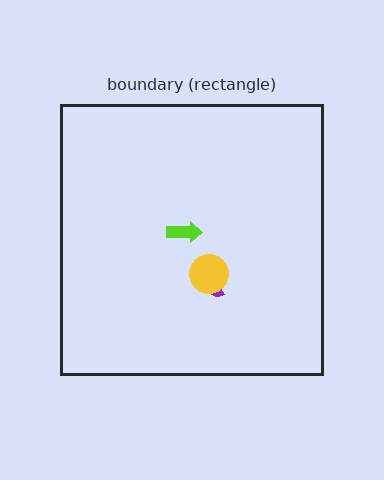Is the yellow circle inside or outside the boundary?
Inside.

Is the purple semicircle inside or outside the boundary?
Inside.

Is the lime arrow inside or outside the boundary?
Inside.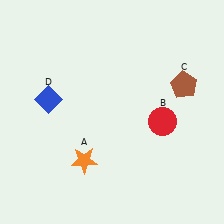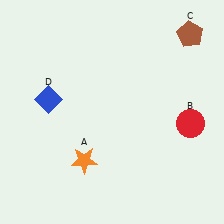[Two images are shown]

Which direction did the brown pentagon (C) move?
The brown pentagon (C) moved up.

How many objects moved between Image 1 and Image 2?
2 objects moved between the two images.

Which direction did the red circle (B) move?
The red circle (B) moved right.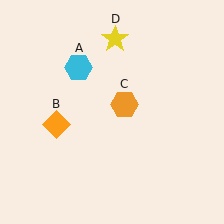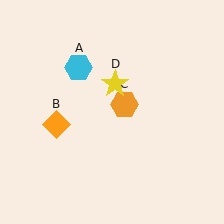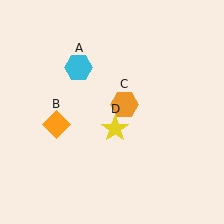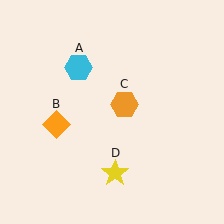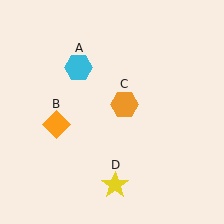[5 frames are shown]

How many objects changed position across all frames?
1 object changed position: yellow star (object D).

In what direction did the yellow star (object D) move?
The yellow star (object D) moved down.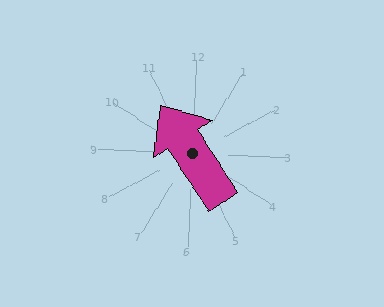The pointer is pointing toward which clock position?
Roughly 11 o'clock.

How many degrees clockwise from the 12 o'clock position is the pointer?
Approximately 325 degrees.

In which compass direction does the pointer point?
Northwest.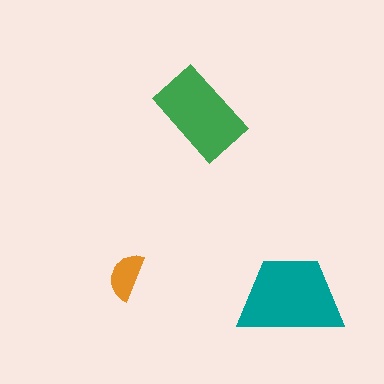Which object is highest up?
The green rectangle is topmost.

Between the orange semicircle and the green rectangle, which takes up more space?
The green rectangle.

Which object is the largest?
The teal trapezoid.